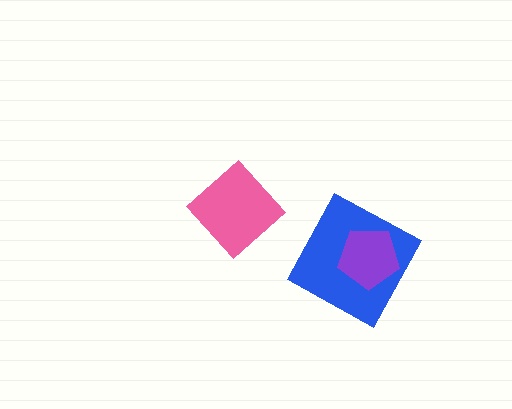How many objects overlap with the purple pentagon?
1 object overlaps with the purple pentagon.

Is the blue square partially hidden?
Yes, it is partially covered by another shape.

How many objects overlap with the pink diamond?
0 objects overlap with the pink diamond.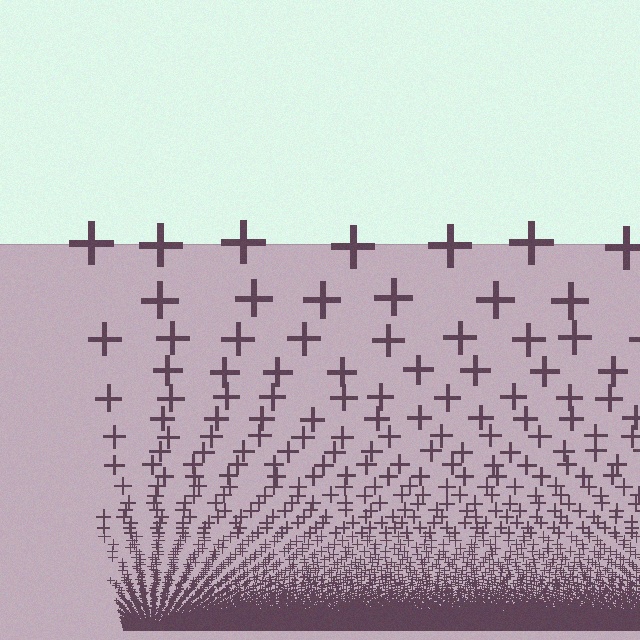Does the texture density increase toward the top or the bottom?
Density increases toward the bottom.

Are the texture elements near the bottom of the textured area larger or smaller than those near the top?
Smaller. The gradient is inverted — elements near the bottom are smaller and denser.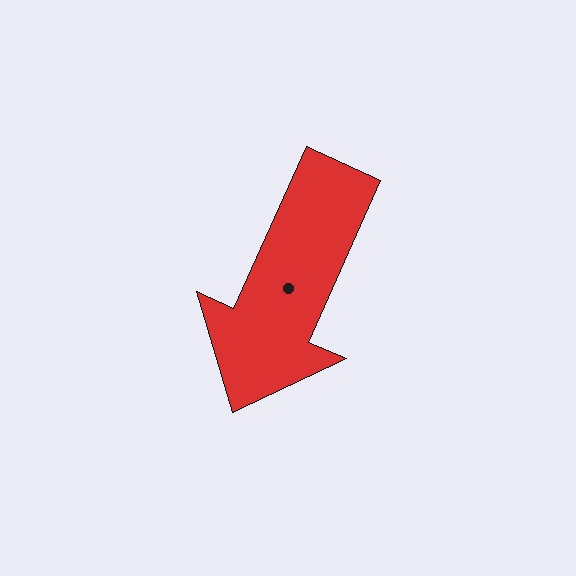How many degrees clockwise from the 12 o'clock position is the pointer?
Approximately 204 degrees.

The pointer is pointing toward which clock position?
Roughly 7 o'clock.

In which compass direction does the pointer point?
Southwest.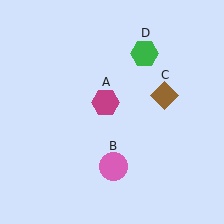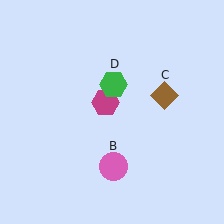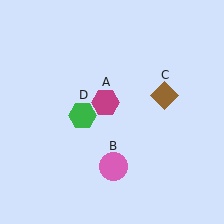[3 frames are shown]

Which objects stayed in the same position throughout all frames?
Magenta hexagon (object A) and pink circle (object B) and brown diamond (object C) remained stationary.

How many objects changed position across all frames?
1 object changed position: green hexagon (object D).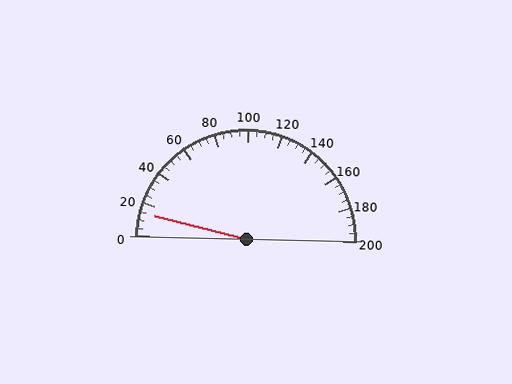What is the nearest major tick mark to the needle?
The nearest major tick mark is 20.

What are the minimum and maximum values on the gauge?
The gauge ranges from 0 to 200.